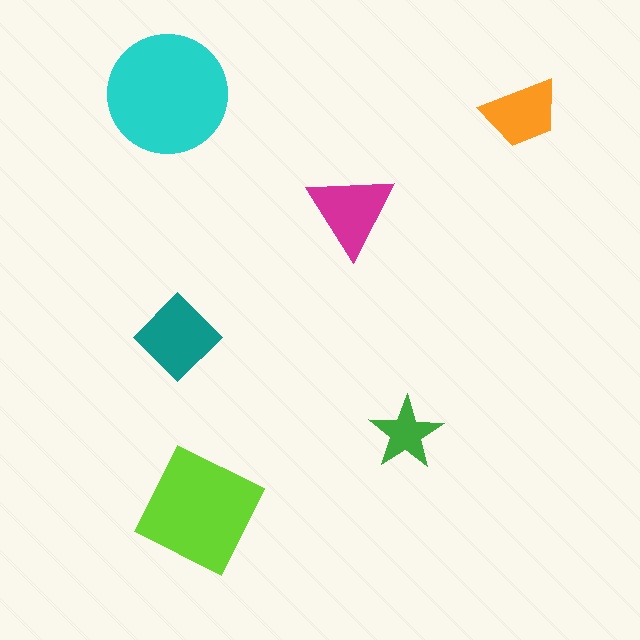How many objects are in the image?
There are 6 objects in the image.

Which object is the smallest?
The green star.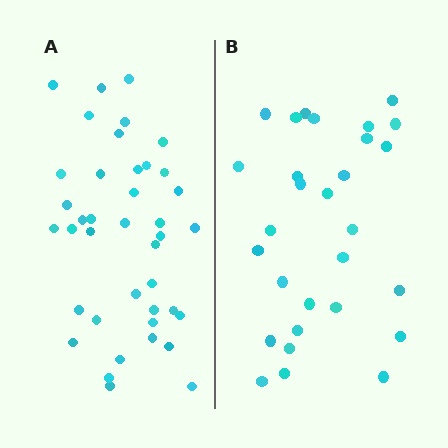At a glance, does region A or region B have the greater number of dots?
Region A (the left region) has more dots.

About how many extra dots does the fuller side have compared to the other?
Region A has roughly 12 or so more dots than region B.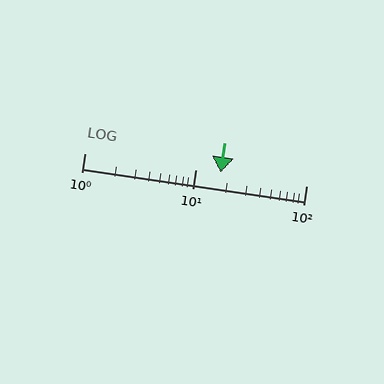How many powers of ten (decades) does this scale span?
The scale spans 2 decades, from 1 to 100.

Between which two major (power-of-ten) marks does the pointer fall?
The pointer is between 10 and 100.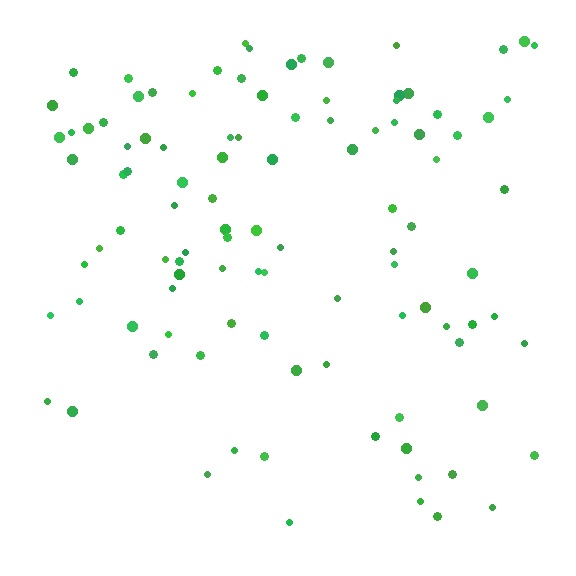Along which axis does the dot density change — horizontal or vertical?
Vertical.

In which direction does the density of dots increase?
From bottom to top, with the top side densest.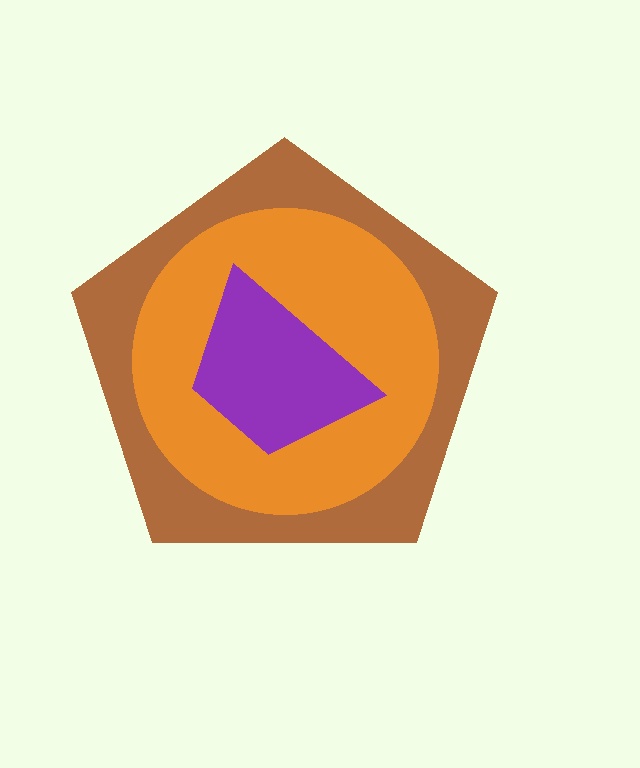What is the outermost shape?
The brown pentagon.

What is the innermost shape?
The purple trapezoid.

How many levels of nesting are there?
3.